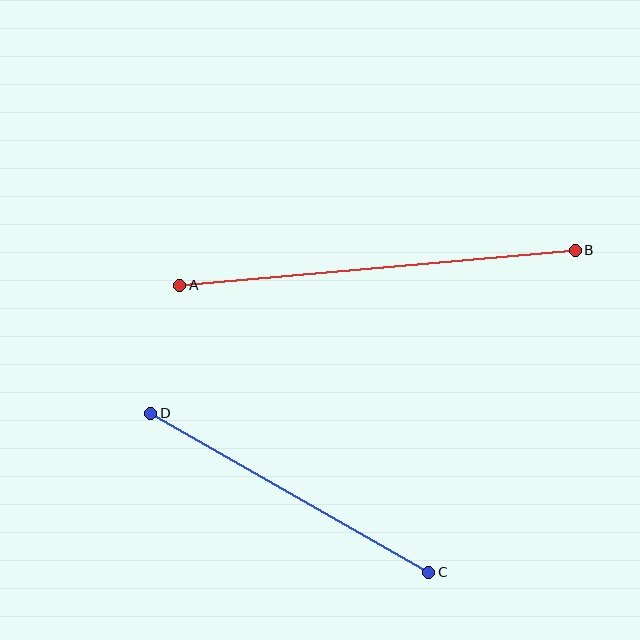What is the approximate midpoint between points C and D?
The midpoint is at approximately (290, 493) pixels.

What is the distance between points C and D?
The distance is approximately 320 pixels.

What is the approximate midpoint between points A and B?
The midpoint is at approximately (378, 268) pixels.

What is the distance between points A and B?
The distance is approximately 397 pixels.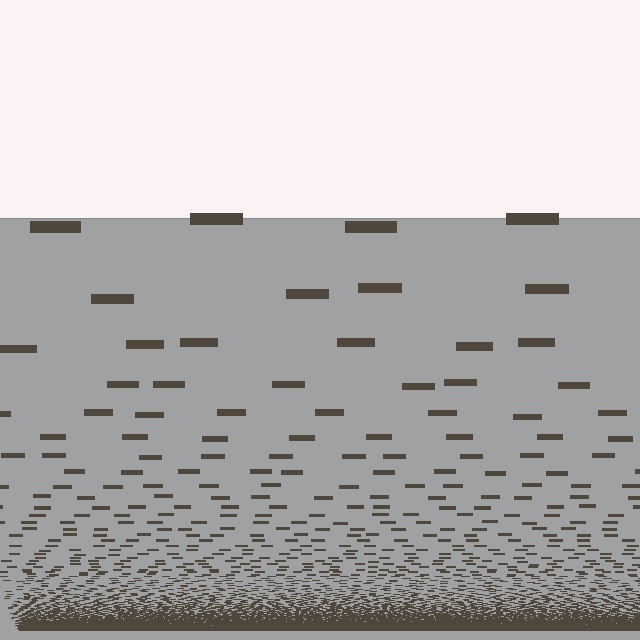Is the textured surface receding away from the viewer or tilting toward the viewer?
The surface appears to tilt toward the viewer. Texture elements get larger and sparser toward the top.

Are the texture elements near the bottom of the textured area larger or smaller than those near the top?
Smaller. The gradient is inverted — elements near the bottom are smaller and denser.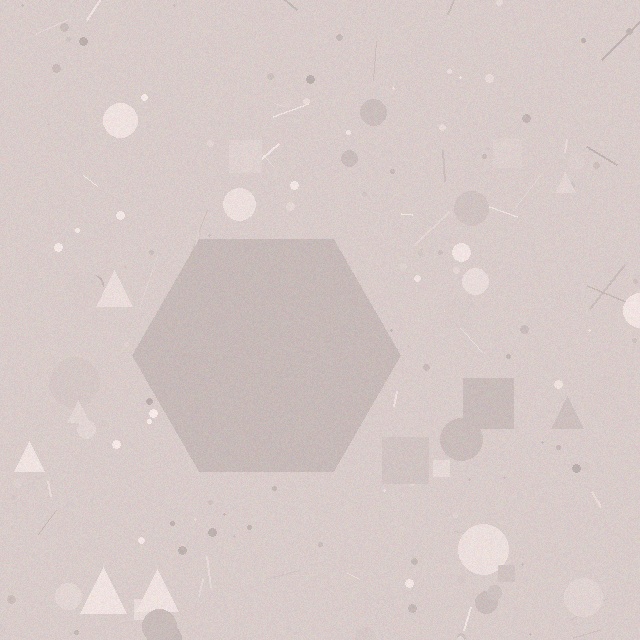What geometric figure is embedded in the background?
A hexagon is embedded in the background.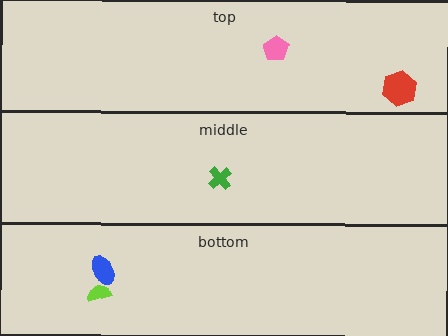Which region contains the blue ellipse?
The bottom region.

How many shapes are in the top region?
2.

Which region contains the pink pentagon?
The top region.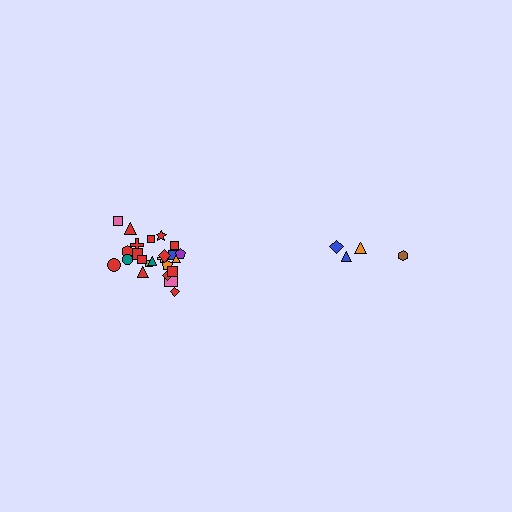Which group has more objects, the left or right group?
The left group.